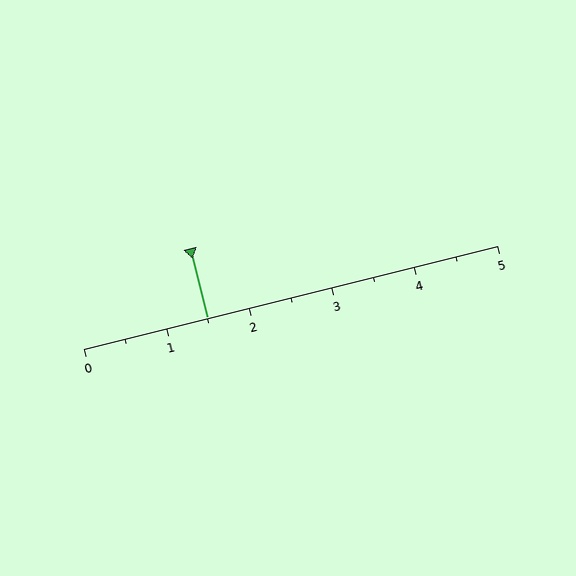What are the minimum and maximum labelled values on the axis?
The axis runs from 0 to 5.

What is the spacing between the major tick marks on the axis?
The major ticks are spaced 1 apart.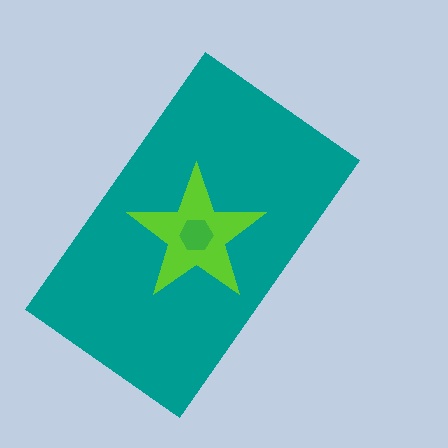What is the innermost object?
The green hexagon.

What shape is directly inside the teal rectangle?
The lime star.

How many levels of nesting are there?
3.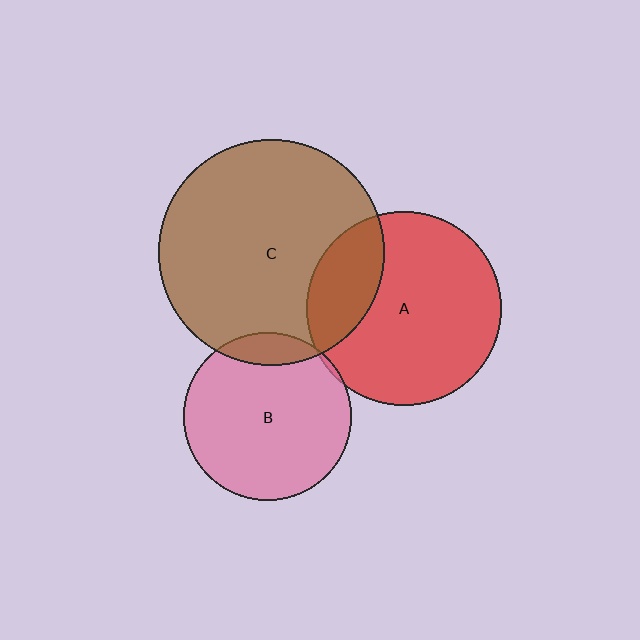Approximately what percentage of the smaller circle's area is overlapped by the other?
Approximately 10%.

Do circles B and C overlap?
Yes.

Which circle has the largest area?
Circle C (brown).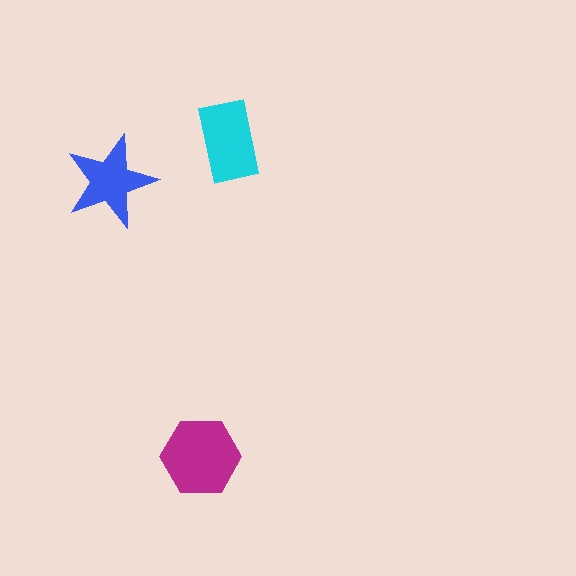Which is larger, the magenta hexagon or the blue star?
The magenta hexagon.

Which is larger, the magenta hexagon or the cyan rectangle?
The magenta hexagon.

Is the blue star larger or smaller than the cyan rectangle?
Smaller.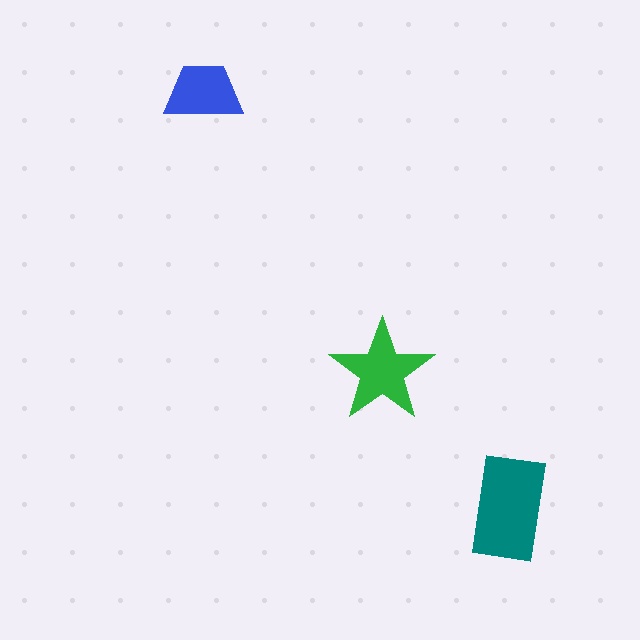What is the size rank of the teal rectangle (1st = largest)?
1st.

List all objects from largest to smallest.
The teal rectangle, the green star, the blue trapezoid.